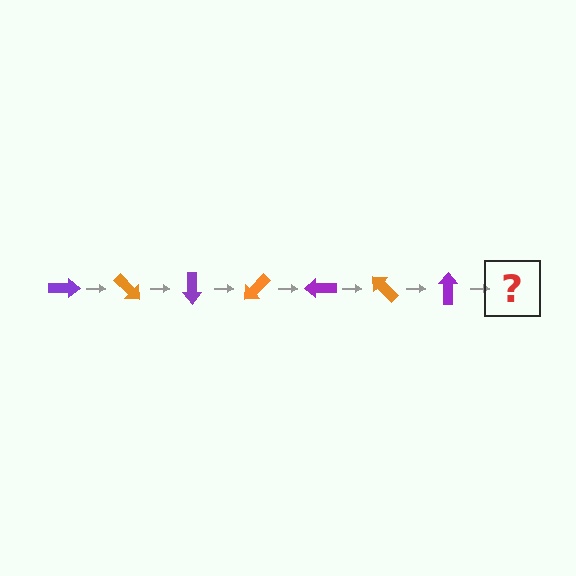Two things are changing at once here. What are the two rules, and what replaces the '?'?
The two rules are that it rotates 45 degrees each step and the color cycles through purple and orange. The '?' should be an orange arrow, rotated 315 degrees from the start.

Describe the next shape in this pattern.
It should be an orange arrow, rotated 315 degrees from the start.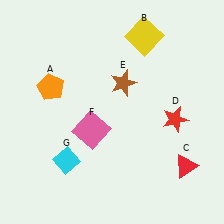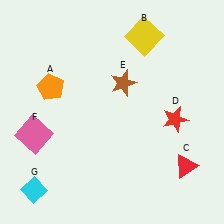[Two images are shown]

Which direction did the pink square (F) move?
The pink square (F) moved left.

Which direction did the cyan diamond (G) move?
The cyan diamond (G) moved left.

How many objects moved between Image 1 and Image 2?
2 objects moved between the two images.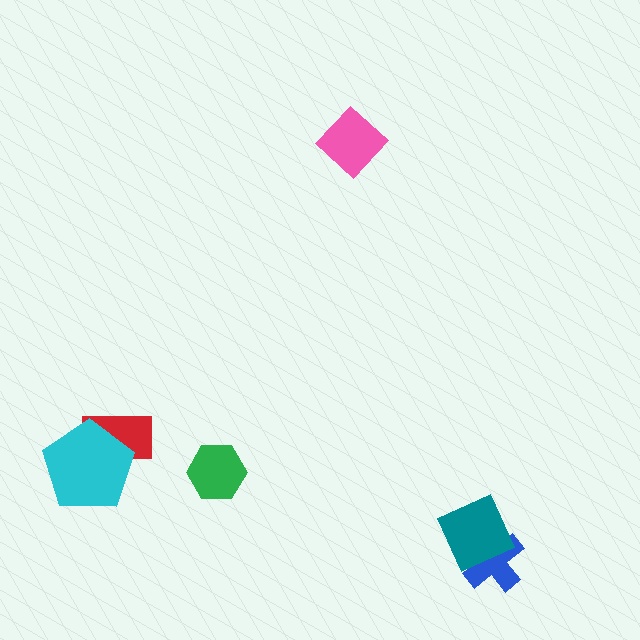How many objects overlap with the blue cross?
1 object overlaps with the blue cross.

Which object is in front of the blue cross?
The teal square is in front of the blue cross.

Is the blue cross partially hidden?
Yes, it is partially covered by another shape.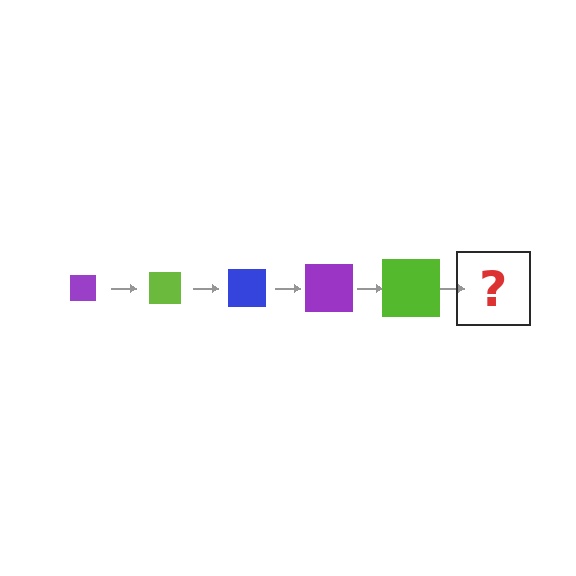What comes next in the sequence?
The next element should be a blue square, larger than the previous one.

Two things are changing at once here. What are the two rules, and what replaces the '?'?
The two rules are that the square grows larger each step and the color cycles through purple, lime, and blue. The '?' should be a blue square, larger than the previous one.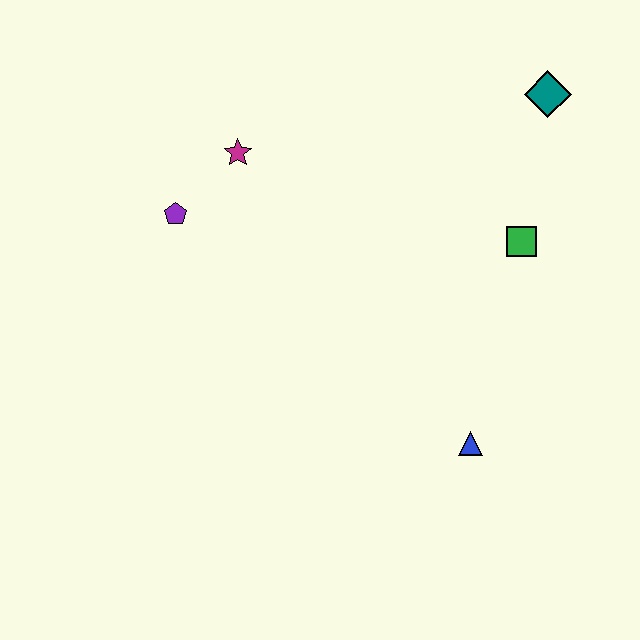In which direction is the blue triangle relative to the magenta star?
The blue triangle is below the magenta star.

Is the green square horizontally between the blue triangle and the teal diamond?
Yes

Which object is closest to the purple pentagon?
The magenta star is closest to the purple pentagon.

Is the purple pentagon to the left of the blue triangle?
Yes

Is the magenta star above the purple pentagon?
Yes